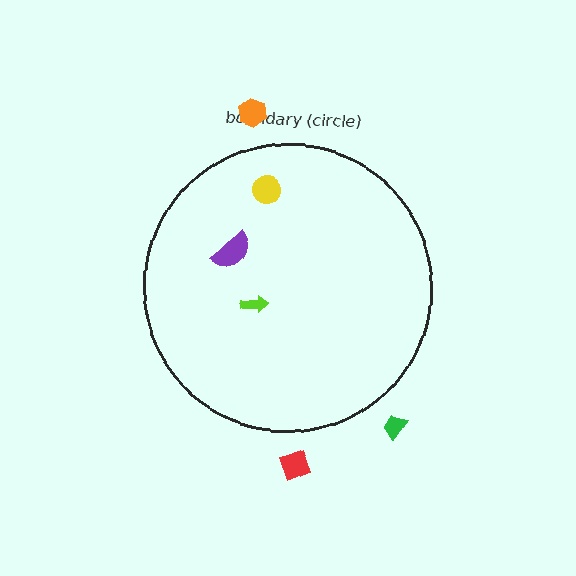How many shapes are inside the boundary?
3 inside, 3 outside.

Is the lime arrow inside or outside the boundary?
Inside.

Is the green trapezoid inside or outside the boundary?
Outside.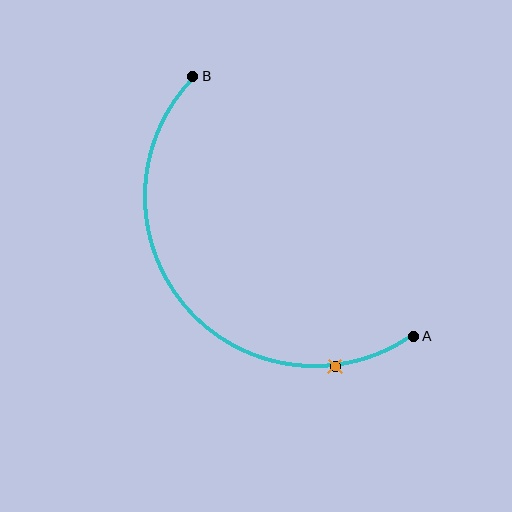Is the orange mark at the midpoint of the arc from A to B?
No. The orange mark lies on the arc but is closer to endpoint A. The arc midpoint would be at the point on the curve equidistant along the arc from both A and B.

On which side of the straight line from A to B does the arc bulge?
The arc bulges below and to the left of the straight line connecting A and B.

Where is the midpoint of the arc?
The arc midpoint is the point on the curve farthest from the straight line joining A and B. It sits below and to the left of that line.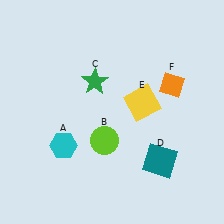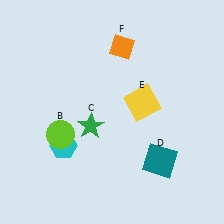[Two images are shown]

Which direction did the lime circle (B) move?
The lime circle (B) moved left.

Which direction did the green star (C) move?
The green star (C) moved down.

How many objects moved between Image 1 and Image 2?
3 objects moved between the two images.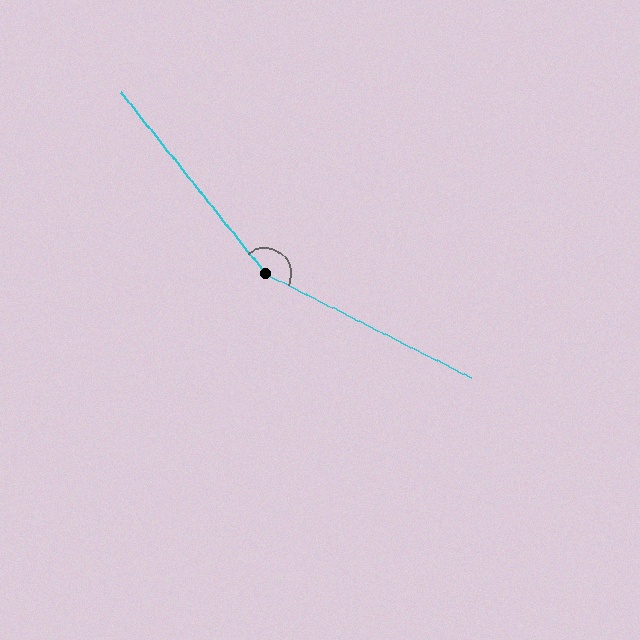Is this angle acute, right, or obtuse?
It is obtuse.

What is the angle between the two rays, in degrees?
Approximately 155 degrees.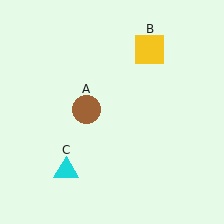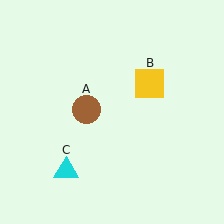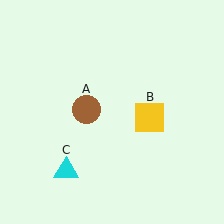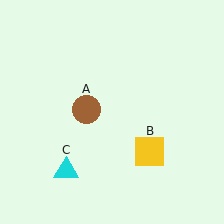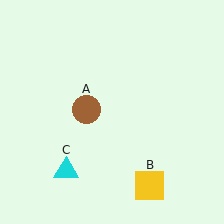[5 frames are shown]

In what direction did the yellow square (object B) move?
The yellow square (object B) moved down.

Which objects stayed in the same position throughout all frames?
Brown circle (object A) and cyan triangle (object C) remained stationary.